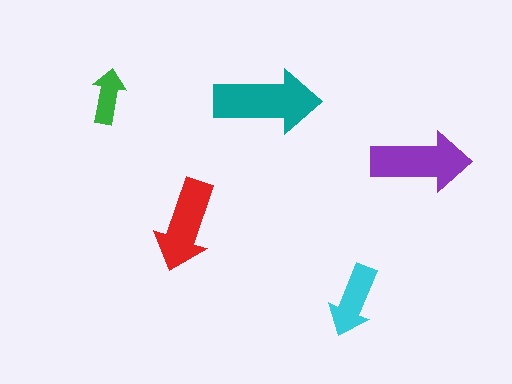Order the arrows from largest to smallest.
the teal one, the purple one, the red one, the cyan one, the green one.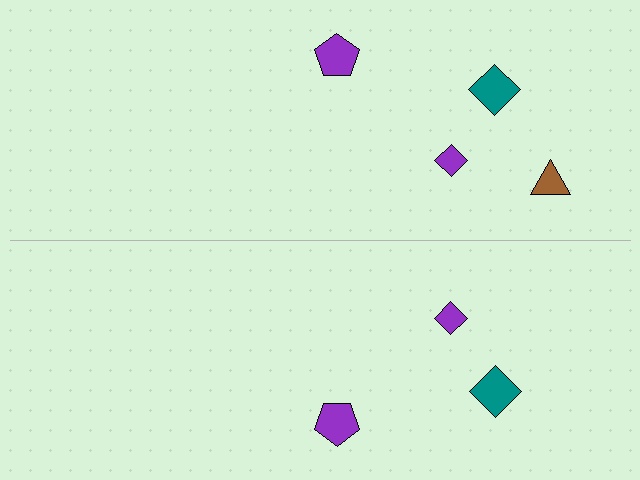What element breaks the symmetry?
A brown triangle is missing from the bottom side.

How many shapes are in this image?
There are 7 shapes in this image.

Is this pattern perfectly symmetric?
No, the pattern is not perfectly symmetric. A brown triangle is missing from the bottom side.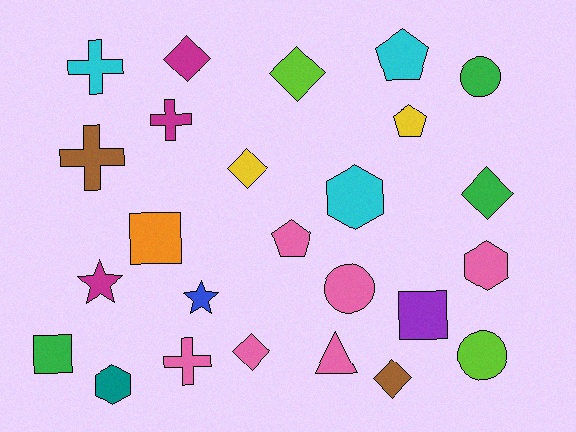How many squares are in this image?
There are 3 squares.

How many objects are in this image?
There are 25 objects.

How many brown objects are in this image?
There are 2 brown objects.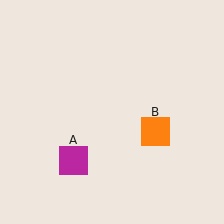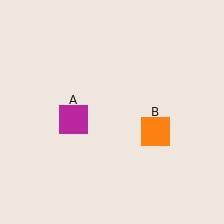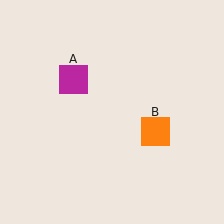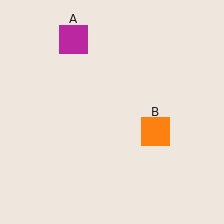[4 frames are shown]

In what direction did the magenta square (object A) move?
The magenta square (object A) moved up.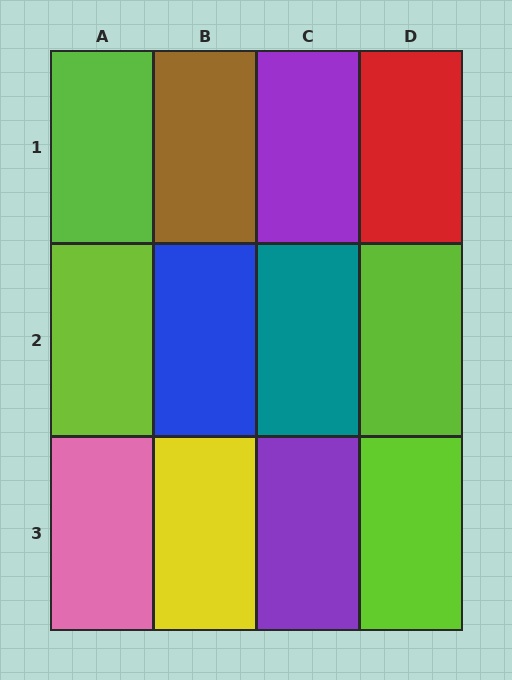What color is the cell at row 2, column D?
Lime.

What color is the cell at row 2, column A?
Lime.